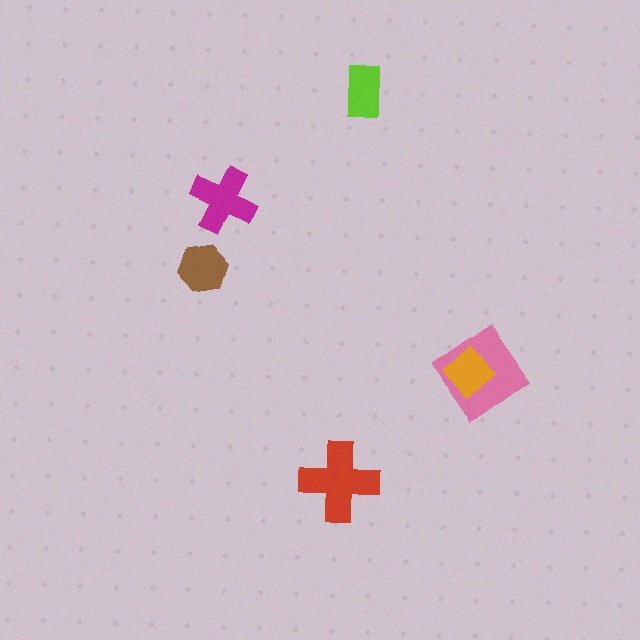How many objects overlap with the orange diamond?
1 object overlaps with the orange diamond.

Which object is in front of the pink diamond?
The orange diamond is in front of the pink diamond.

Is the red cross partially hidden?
No, no other shape covers it.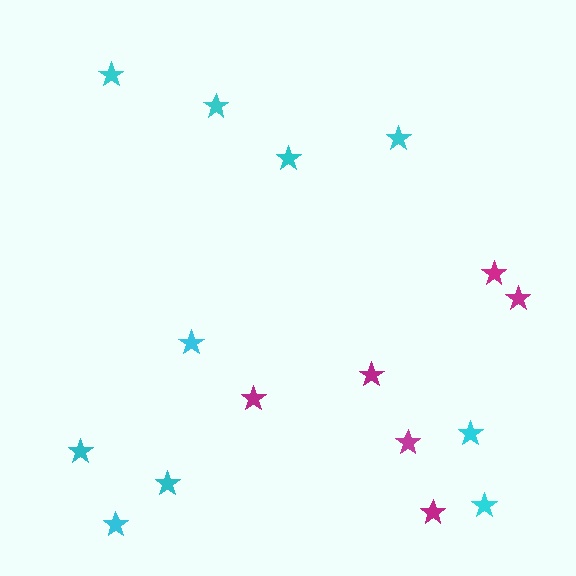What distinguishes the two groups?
There are 2 groups: one group of cyan stars (10) and one group of magenta stars (6).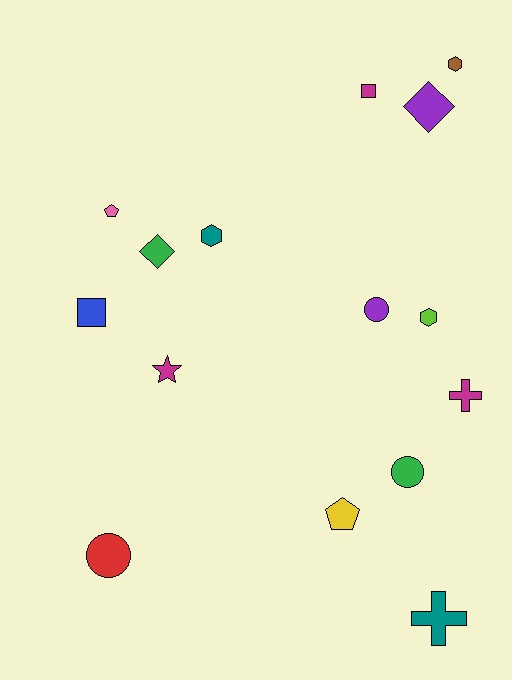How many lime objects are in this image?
There is 1 lime object.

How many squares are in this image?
There are 2 squares.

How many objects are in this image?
There are 15 objects.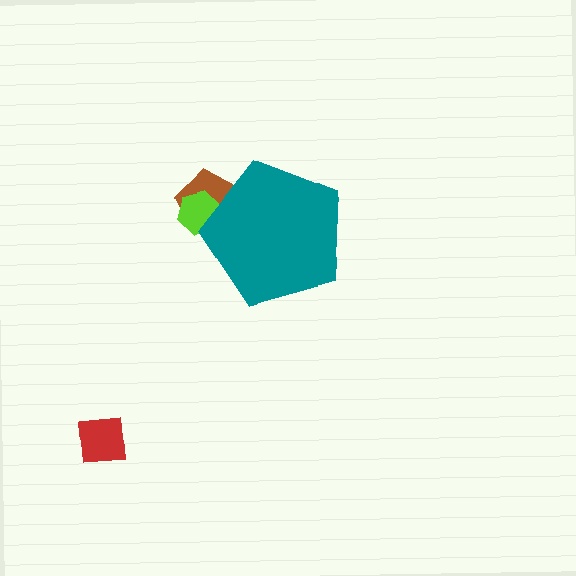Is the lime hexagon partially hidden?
Yes, the lime hexagon is partially hidden behind the teal pentagon.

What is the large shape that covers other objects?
A teal pentagon.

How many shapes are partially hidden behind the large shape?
2 shapes are partially hidden.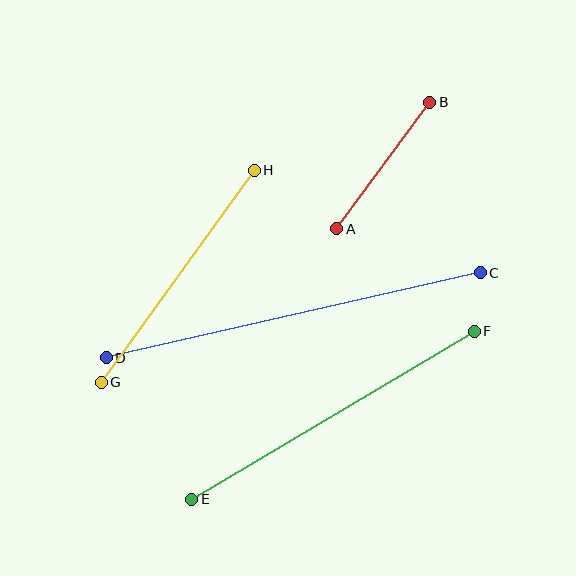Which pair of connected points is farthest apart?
Points C and D are farthest apart.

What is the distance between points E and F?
The distance is approximately 329 pixels.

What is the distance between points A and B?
The distance is approximately 157 pixels.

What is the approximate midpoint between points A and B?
The midpoint is at approximately (383, 166) pixels.